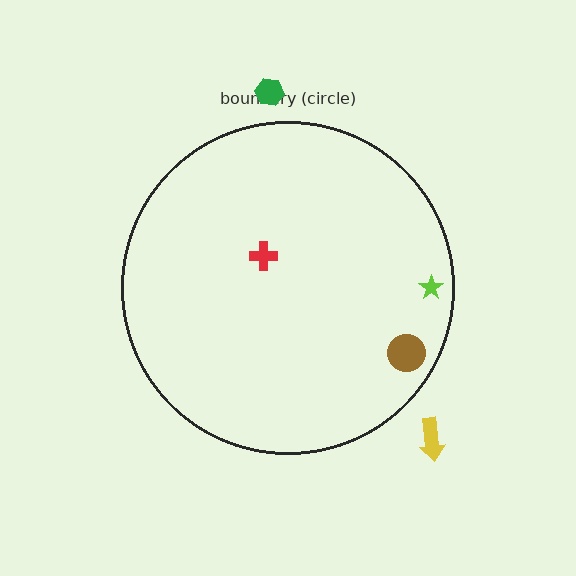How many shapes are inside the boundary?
3 inside, 2 outside.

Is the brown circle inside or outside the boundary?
Inside.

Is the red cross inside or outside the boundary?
Inside.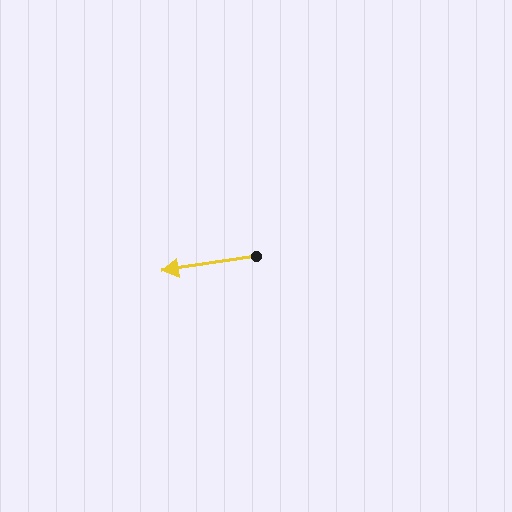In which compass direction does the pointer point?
West.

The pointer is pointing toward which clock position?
Roughly 9 o'clock.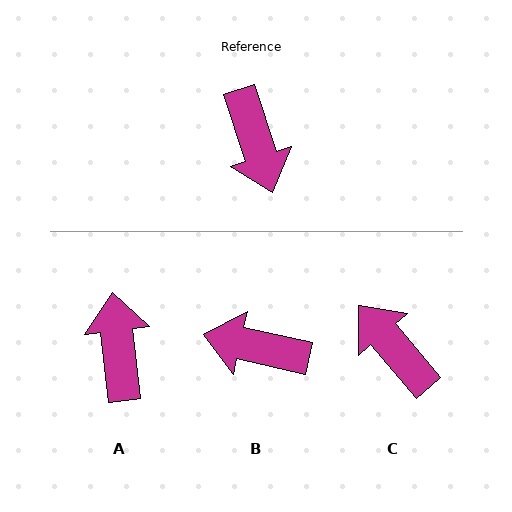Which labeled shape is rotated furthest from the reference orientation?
A, about 169 degrees away.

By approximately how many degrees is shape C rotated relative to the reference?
Approximately 157 degrees clockwise.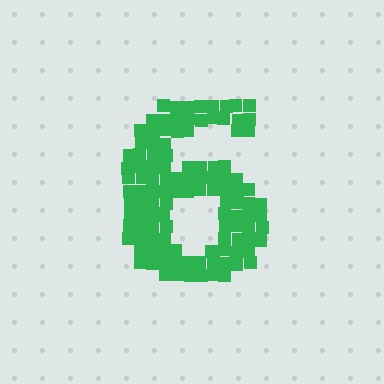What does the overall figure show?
The overall figure shows the digit 6.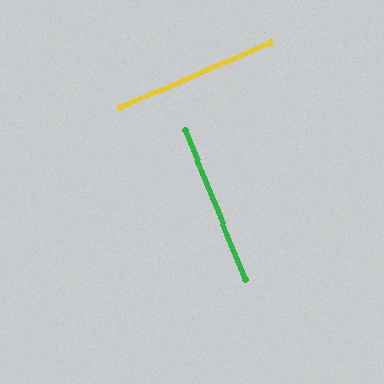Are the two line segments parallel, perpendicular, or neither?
Perpendicular — they meet at approximately 88°.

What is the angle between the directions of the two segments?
Approximately 88 degrees.